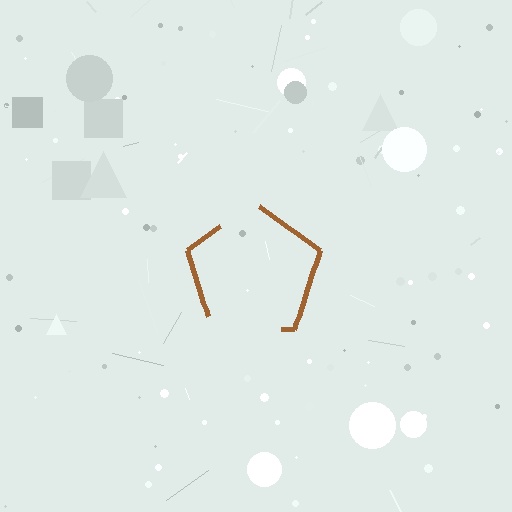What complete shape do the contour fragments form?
The contour fragments form a pentagon.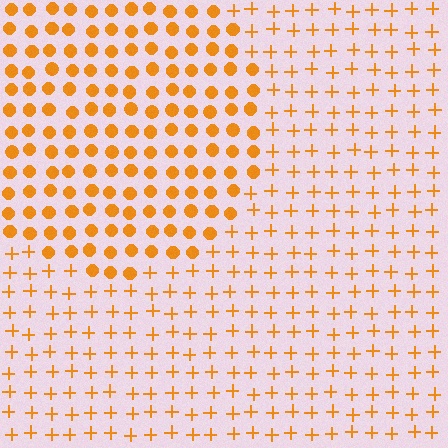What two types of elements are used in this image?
The image uses circles inside the circle region and plus signs outside it.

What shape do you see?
I see a circle.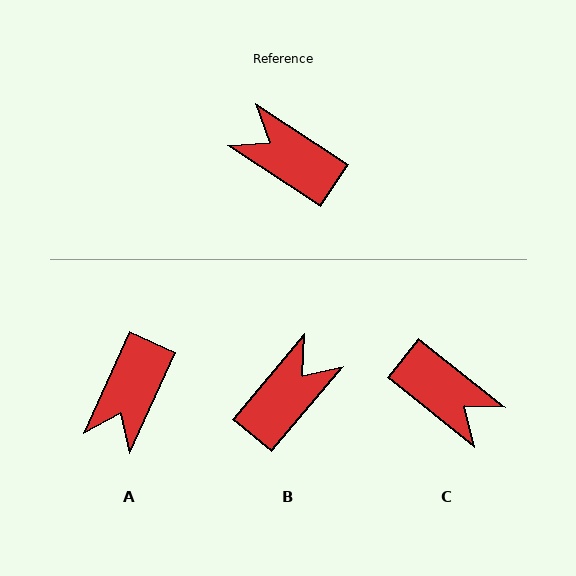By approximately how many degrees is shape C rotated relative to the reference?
Approximately 175 degrees counter-clockwise.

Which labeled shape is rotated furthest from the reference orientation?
C, about 175 degrees away.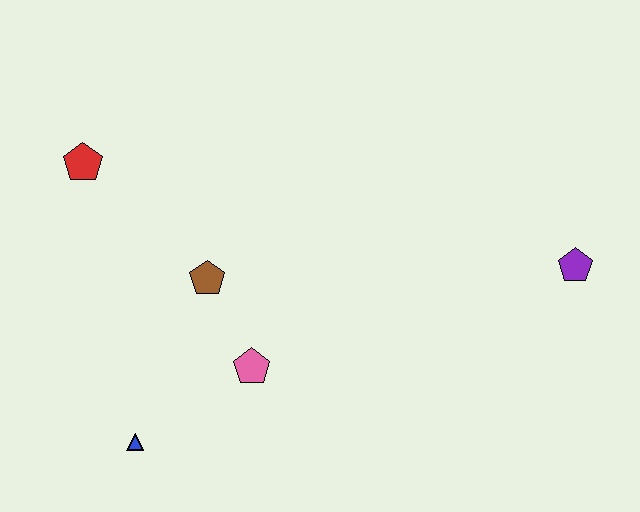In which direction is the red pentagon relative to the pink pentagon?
The red pentagon is above the pink pentagon.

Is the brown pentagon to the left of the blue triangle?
No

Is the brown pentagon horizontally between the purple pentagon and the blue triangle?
Yes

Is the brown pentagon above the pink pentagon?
Yes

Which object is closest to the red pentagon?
The brown pentagon is closest to the red pentagon.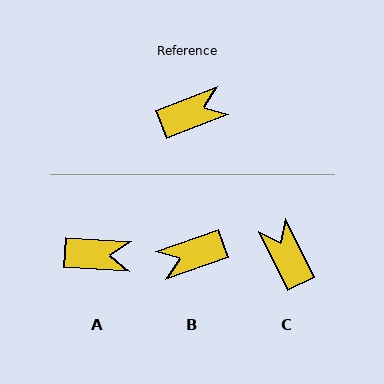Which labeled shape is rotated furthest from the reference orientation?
B, about 177 degrees away.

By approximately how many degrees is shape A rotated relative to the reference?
Approximately 26 degrees clockwise.